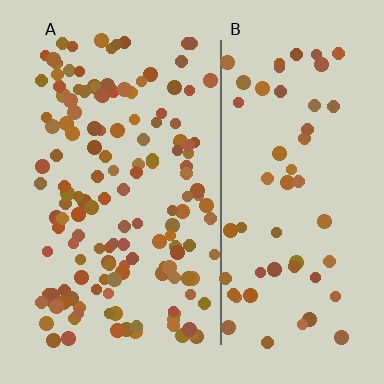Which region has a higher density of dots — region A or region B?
A (the left).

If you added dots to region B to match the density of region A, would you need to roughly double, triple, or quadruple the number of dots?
Approximately triple.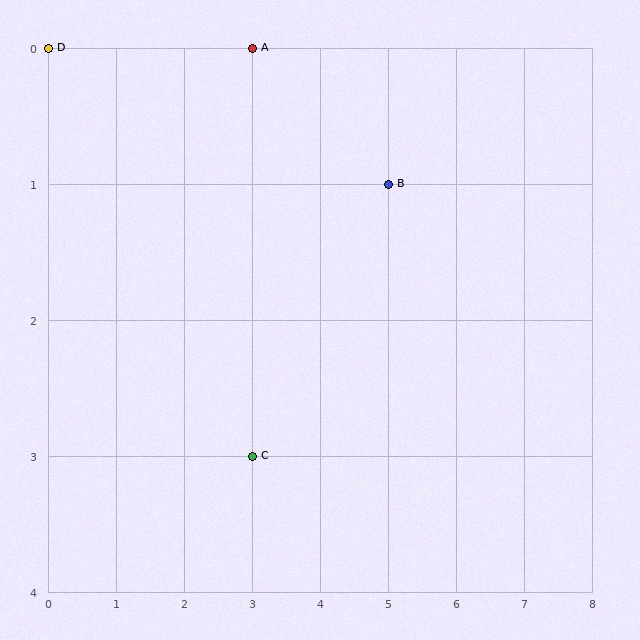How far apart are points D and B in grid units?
Points D and B are 5 columns and 1 row apart (about 5.1 grid units diagonally).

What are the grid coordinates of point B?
Point B is at grid coordinates (5, 1).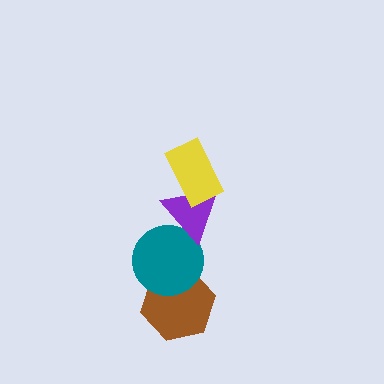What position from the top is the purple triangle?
The purple triangle is 2nd from the top.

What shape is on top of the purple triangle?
The yellow rectangle is on top of the purple triangle.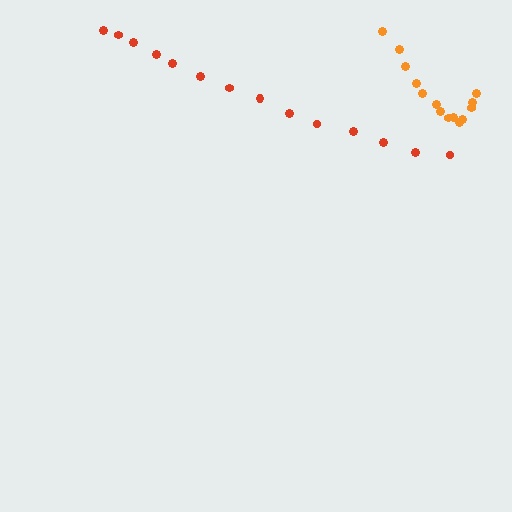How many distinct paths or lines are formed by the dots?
There are 2 distinct paths.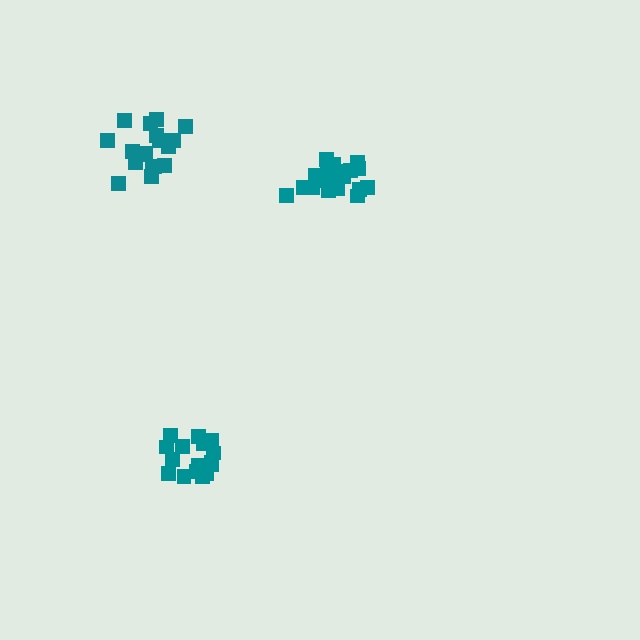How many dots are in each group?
Group 1: 16 dots, Group 2: 19 dots, Group 3: 18 dots (53 total).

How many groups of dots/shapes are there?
There are 3 groups.